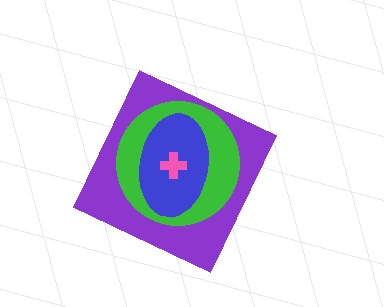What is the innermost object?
The pink cross.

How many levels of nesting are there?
4.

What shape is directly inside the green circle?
The blue ellipse.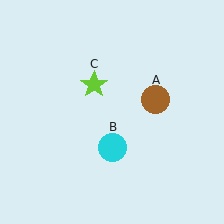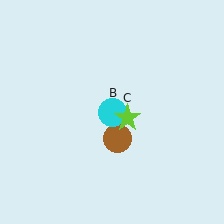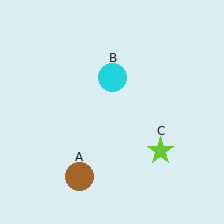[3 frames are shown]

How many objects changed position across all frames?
3 objects changed position: brown circle (object A), cyan circle (object B), lime star (object C).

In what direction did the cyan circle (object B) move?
The cyan circle (object B) moved up.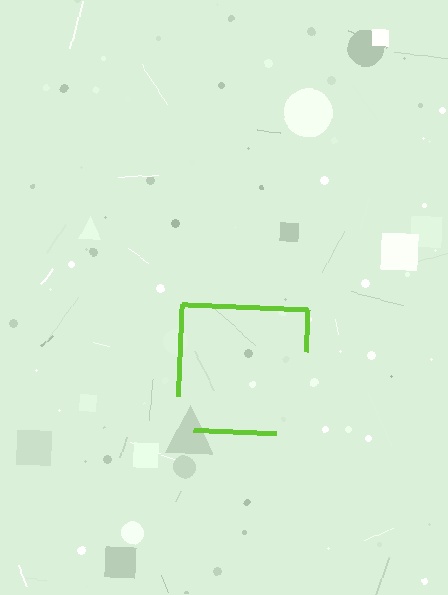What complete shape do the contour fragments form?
The contour fragments form a square.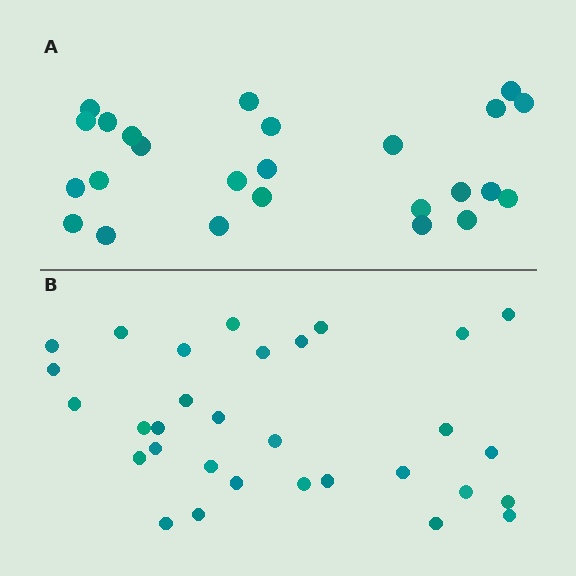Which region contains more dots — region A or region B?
Region B (the bottom region) has more dots.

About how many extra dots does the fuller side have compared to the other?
Region B has about 6 more dots than region A.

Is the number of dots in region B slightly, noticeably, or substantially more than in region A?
Region B has only slightly more — the two regions are fairly close. The ratio is roughly 1.2 to 1.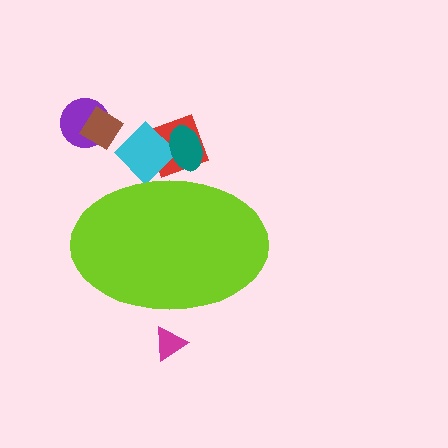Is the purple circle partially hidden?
No, the purple circle is fully visible.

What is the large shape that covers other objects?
A lime ellipse.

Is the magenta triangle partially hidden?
Yes, the magenta triangle is partially hidden behind the lime ellipse.